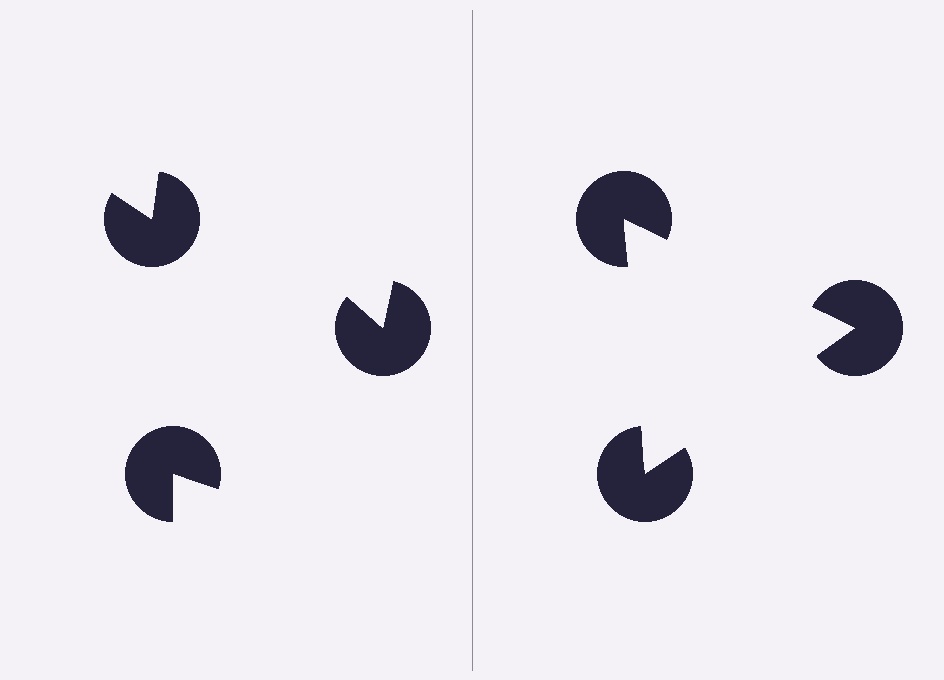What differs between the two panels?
The pac-man discs are positioned identically on both sides; only the wedge orientations differ. On the right they align to a triangle; on the left they are misaligned.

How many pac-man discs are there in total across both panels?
6 — 3 on each side.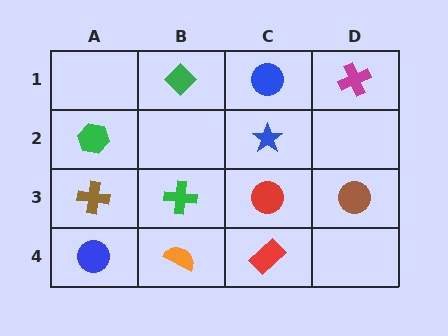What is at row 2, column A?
A green hexagon.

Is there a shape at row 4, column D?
No, that cell is empty.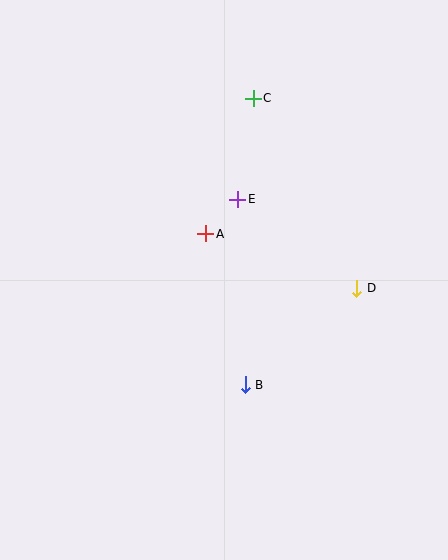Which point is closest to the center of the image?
Point A at (206, 234) is closest to the center.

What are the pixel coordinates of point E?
Point E is at (238, 199).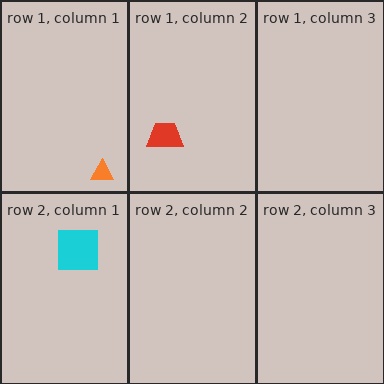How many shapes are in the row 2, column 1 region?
1.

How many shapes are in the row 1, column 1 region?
1.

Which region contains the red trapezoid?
The row 1, column 2 region.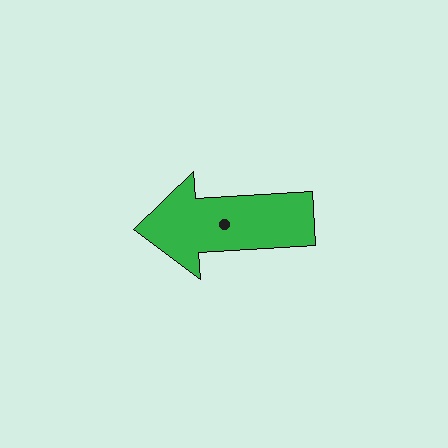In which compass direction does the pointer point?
West.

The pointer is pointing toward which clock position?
Roughly 9 o'clock.